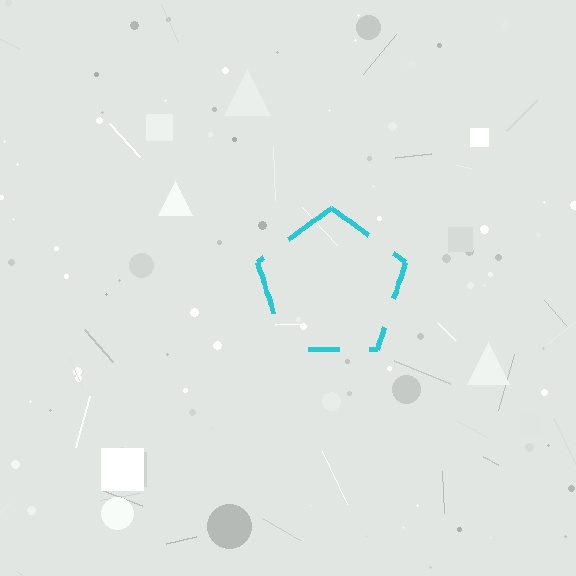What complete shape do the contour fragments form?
The contour fragments form a pentagon.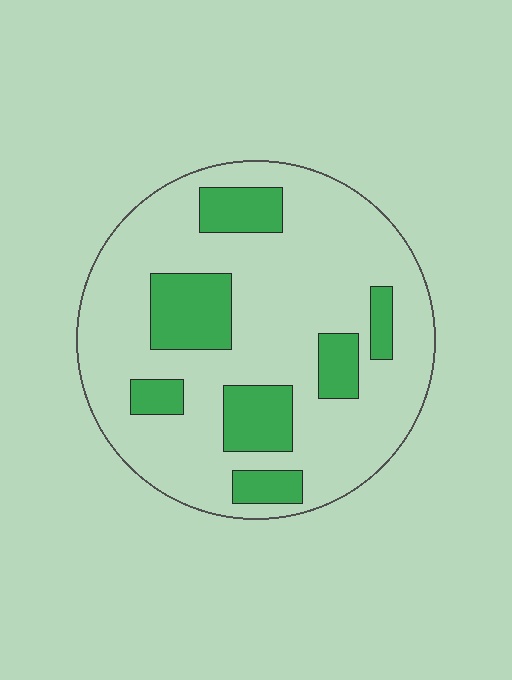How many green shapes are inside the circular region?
7.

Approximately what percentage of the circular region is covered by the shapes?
Approximately 25%.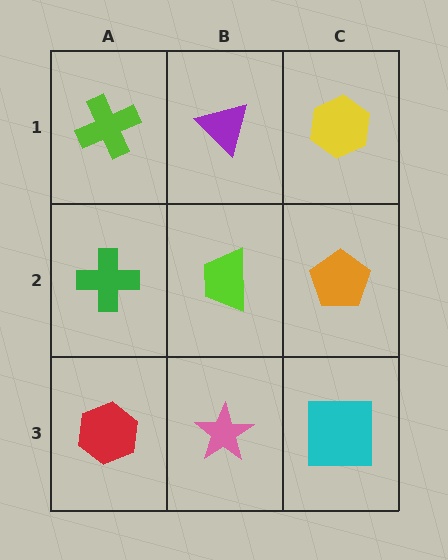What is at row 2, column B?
A lime trapezoid.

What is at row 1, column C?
A yellow hexagon.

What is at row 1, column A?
A lime cross.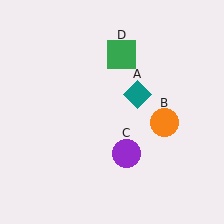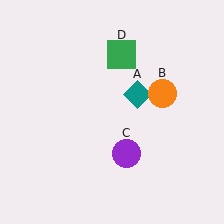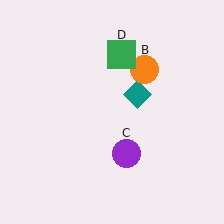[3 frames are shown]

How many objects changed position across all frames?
1 object changed position: orange circle (object B).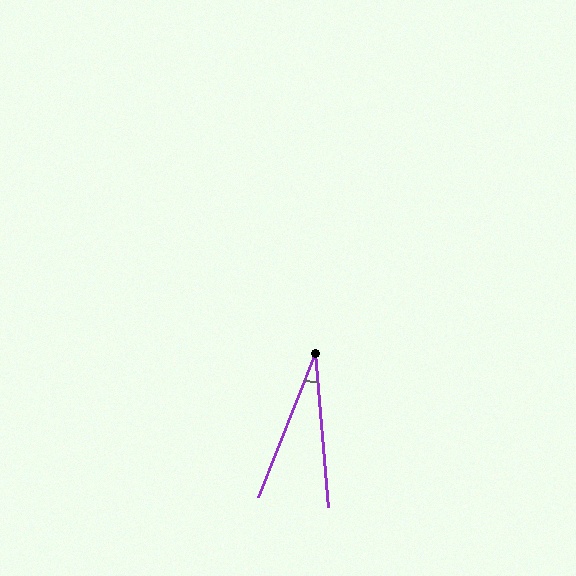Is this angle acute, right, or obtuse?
It is acute.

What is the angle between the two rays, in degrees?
Approximately 26 degrees.